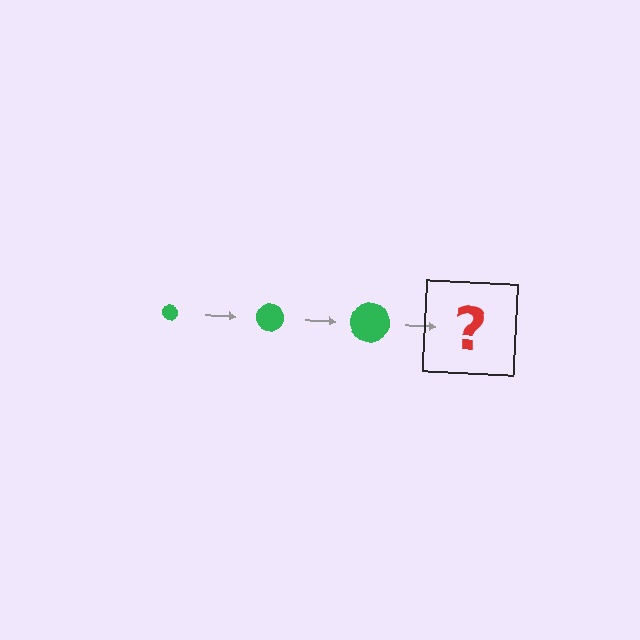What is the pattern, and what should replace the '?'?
The pattern is that the circle gets progressively larger each step. The '?' should be a green circle, larger than the previous one.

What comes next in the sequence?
The next element should be a green circle, larger than the previous one.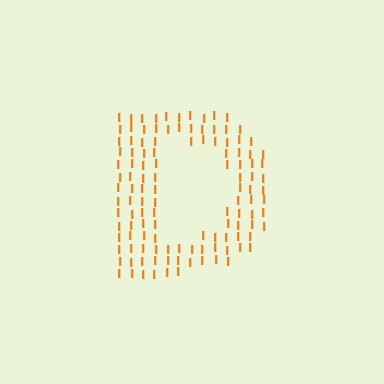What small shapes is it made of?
It is made of small letter I's.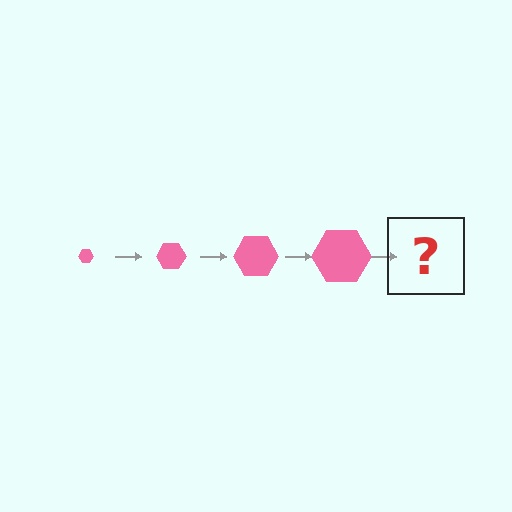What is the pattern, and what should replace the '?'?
The pattern is that the hexagon gets progressively larger each step. The '?' should be a pink hexagon, larger than the previous one.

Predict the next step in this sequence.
The next step is a pink hexagon, larger than the previous one.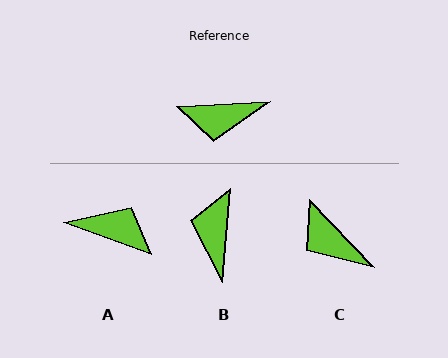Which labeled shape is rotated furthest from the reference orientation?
A, about 157 degrees away.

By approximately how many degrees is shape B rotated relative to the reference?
Approximately 98 degrees clockwise.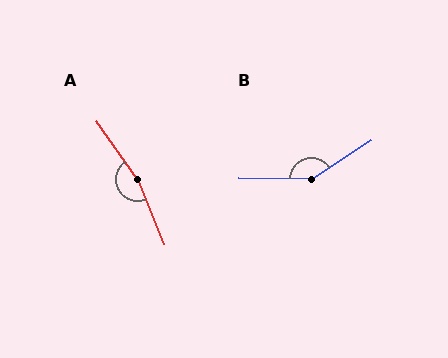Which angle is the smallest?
B, at approximately 146 degrees.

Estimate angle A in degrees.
Approximately 167 degrees.